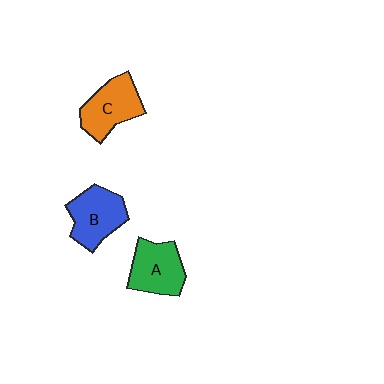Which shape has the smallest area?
Shape A (green).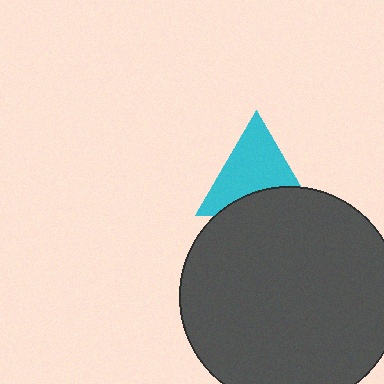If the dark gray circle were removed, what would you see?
You would see the complete cyan triangle.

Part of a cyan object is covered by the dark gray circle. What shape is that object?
It is a triangle.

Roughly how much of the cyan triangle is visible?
Most of it is visible (roughly 68%).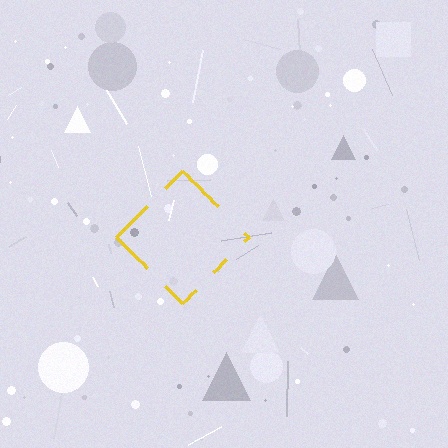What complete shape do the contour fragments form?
The contour fragments form a diamond.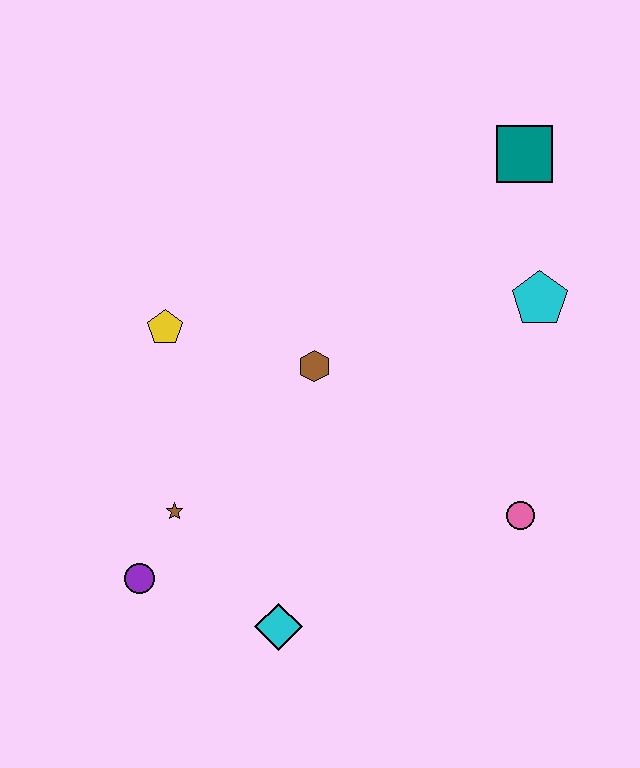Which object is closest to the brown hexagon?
The yellow pentagon is closest to the brown hexagon.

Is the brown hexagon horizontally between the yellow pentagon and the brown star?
No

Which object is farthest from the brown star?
The teal square is farthest from the brown star.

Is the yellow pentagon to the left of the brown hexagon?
Yes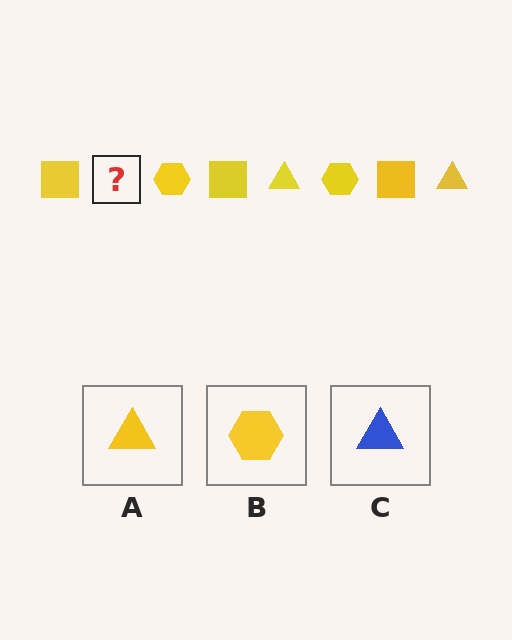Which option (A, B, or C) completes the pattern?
A.